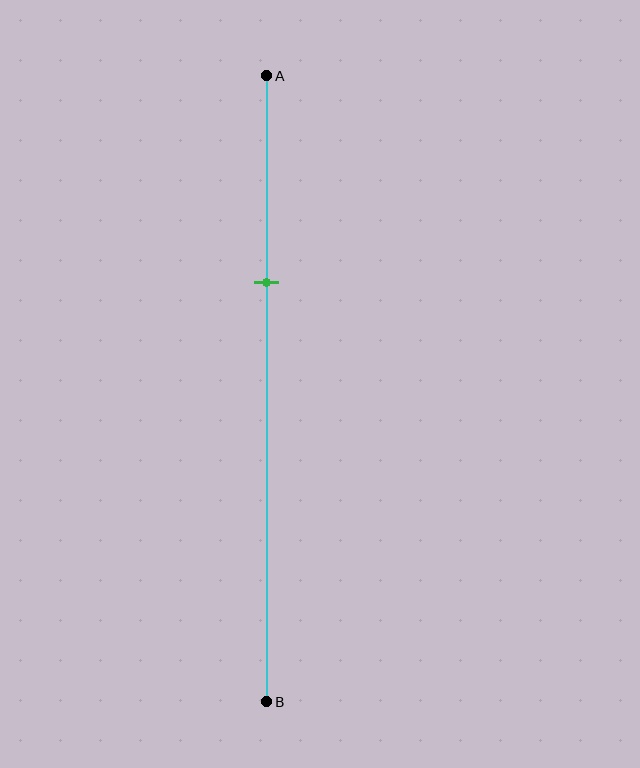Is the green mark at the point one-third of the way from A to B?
Yes, the mark is approximately at the one-third point.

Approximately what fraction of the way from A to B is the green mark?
The green mark is approximately 35% of the way from A to B.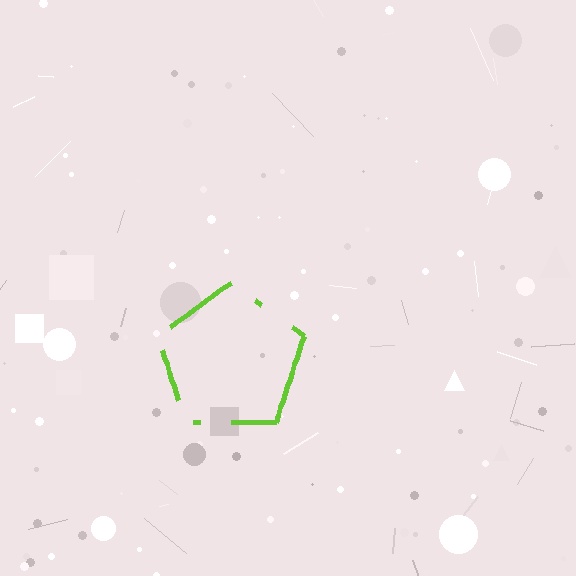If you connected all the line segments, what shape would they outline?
They would outline a pentagon.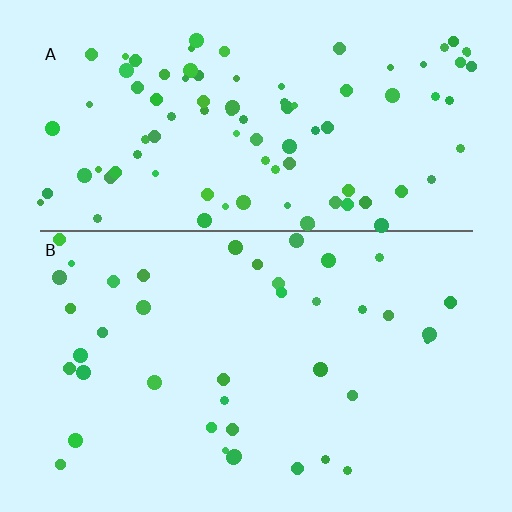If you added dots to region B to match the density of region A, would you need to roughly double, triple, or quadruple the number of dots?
Approximately double.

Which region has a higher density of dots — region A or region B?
A (the top).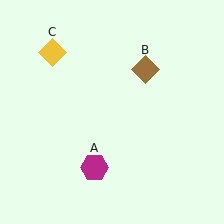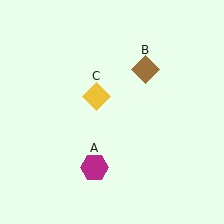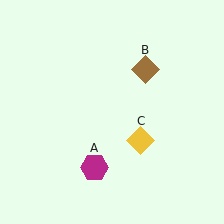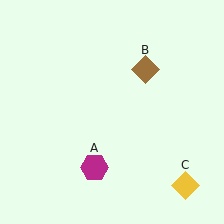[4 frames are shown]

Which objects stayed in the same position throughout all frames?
Magenta hexagon (object A) and brown diamond (object B) remained stationary.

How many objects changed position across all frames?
1 object changed position: yellow diamond (object C).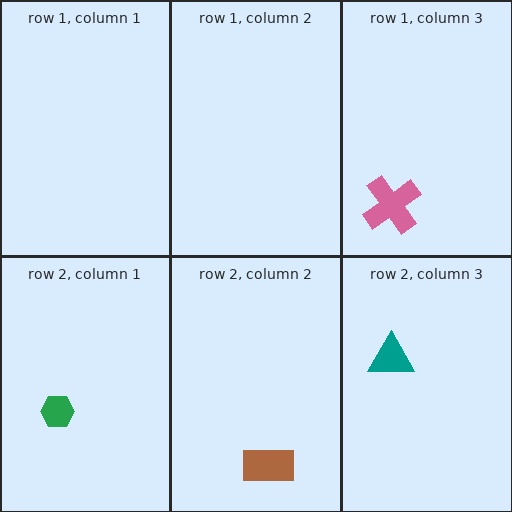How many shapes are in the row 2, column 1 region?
1.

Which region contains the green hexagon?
The row 2, column 1 region.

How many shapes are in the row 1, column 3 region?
1.